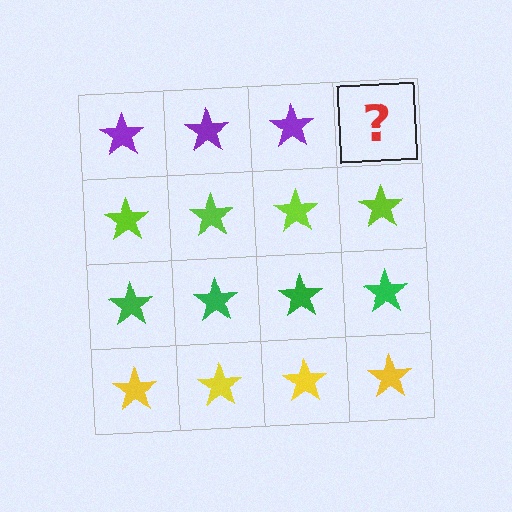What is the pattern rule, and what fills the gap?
The rule is that each row has a consistent color. The gap should be filled with a purple star.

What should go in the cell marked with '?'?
The missing cell should contain a purple star.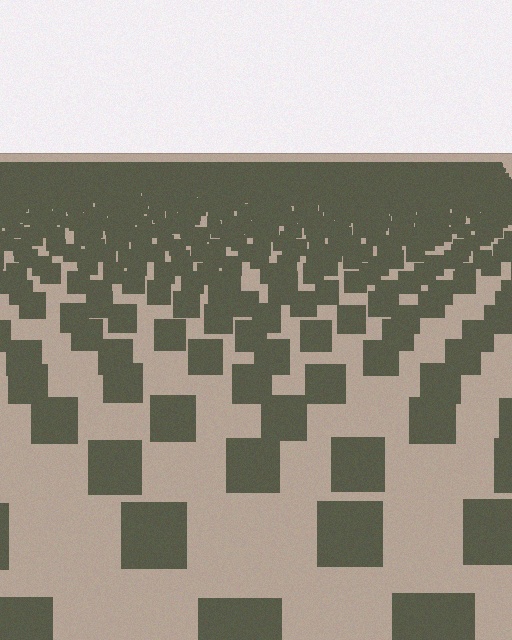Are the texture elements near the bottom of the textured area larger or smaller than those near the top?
Larger. Near the bottom, elements are closer to the viewer and appear at a bigger on-screen size.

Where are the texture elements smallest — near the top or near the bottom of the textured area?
Near the top.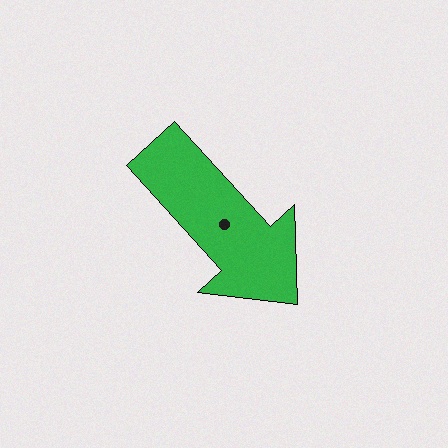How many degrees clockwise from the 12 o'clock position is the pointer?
Approximately 138 degrees.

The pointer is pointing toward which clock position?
Roughly 5 o'clock.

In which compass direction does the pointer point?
Southeast.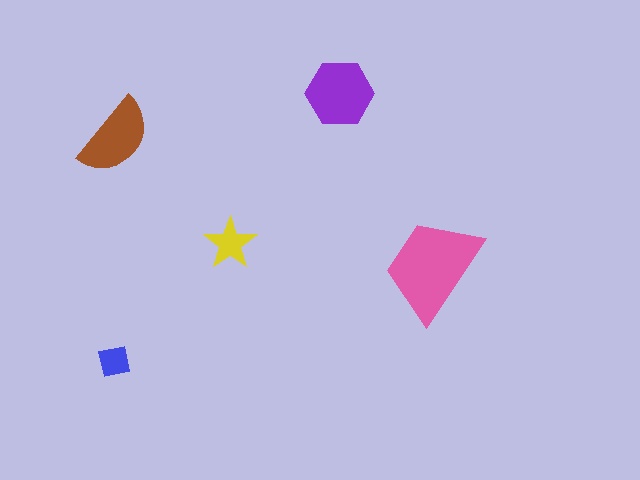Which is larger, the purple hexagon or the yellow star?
The purple hexagon.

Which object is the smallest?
The blue square.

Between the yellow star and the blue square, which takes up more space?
The yellow star.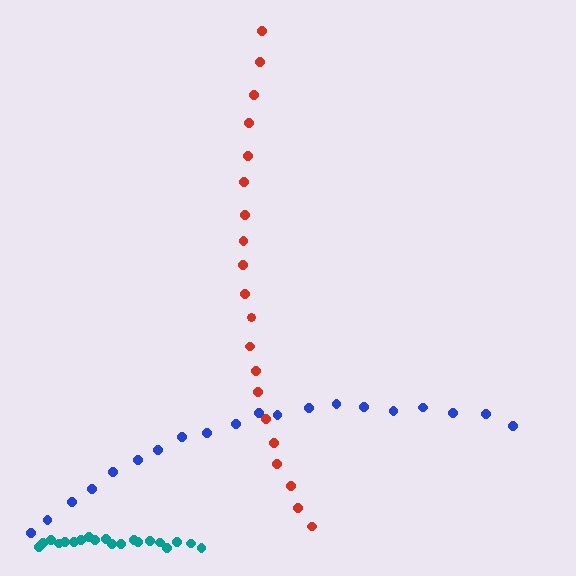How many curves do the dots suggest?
There are 3 distinct paths.